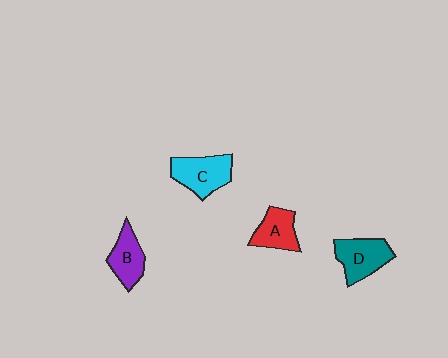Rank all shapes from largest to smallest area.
From largest to smallest: C (cyan), D (teal), B (purple), A (red).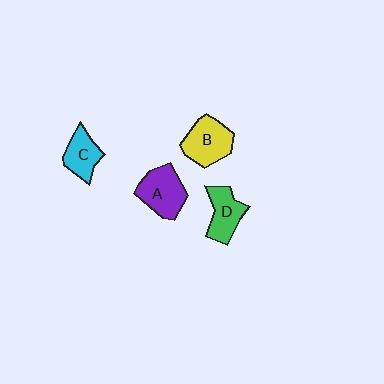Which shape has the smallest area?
Shape C (cyan).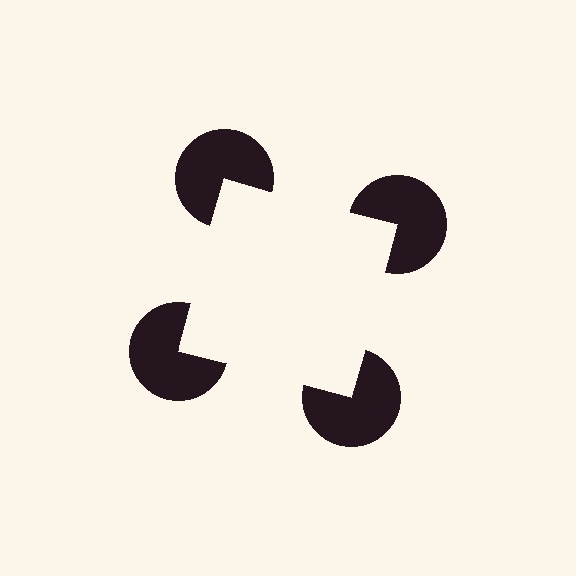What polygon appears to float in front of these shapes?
An illusory square — its edges are inferred from the aligned wedge cuts in the pac-man discs, not physically drawn.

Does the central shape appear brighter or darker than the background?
It typically appears slightly brighter than the background, even though no actual brightness change is drawn.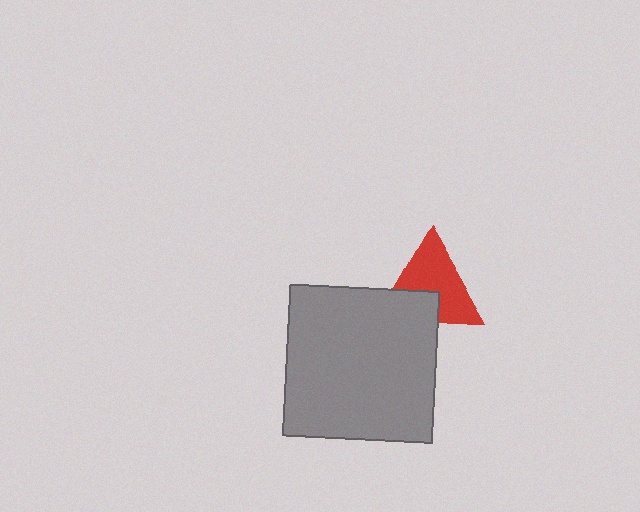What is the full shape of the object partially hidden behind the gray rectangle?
The partially hidden object is a red triangle.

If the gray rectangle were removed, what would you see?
You would see the complete red triangle.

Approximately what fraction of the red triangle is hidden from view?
Roughly 33% of the red triangle is hidden behind the gray rectangle.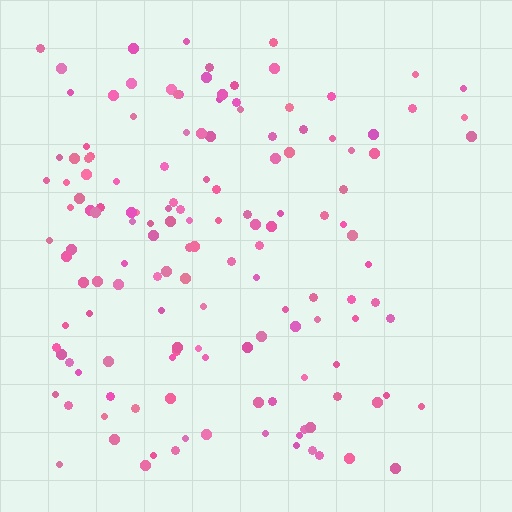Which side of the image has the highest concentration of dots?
The left.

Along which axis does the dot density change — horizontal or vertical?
Horizontal.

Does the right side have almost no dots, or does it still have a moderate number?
Still a moderate number, just noticeably fewer than the left.